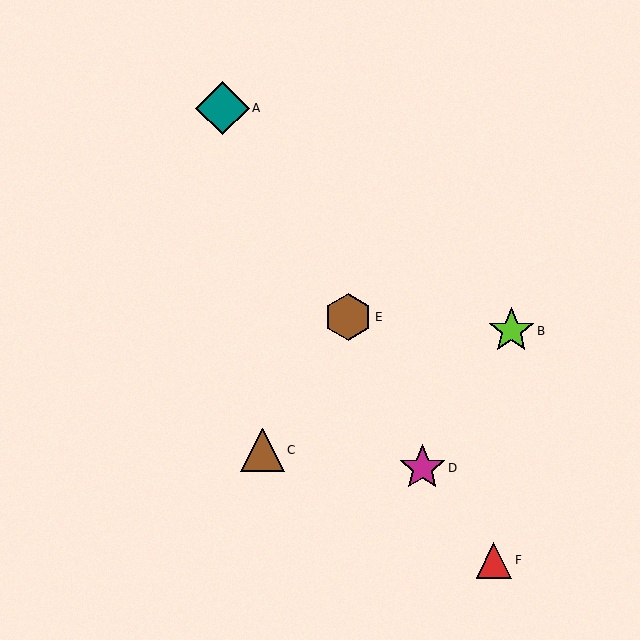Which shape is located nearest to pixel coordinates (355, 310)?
The brown hexagon (labeled E) at (348, 317) is nearest to that location.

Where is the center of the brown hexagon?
The center of the brown hexagon is at (348, 317).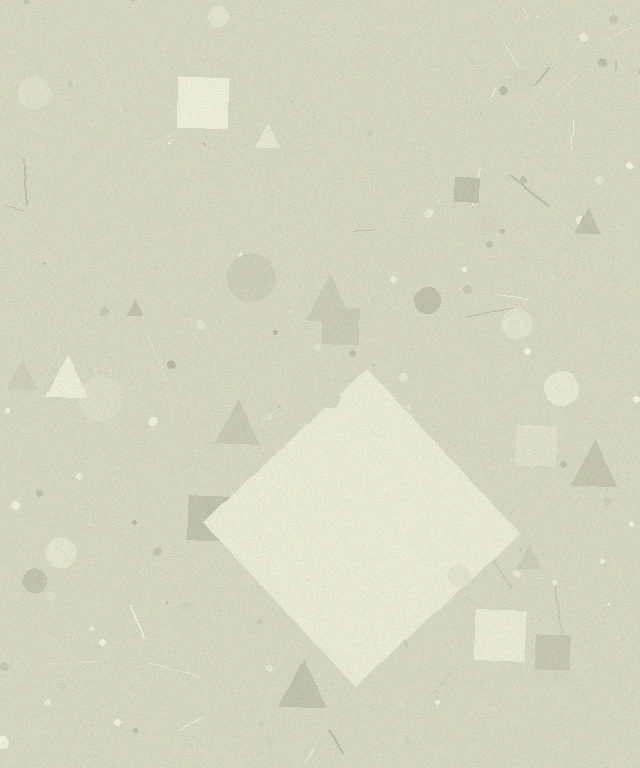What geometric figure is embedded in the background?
A diamond is embedded in the background.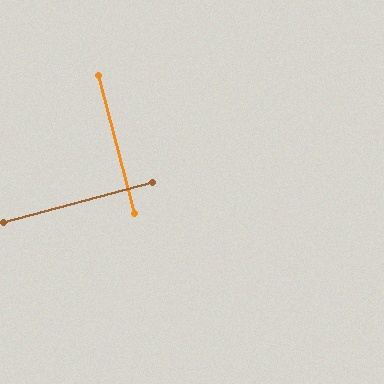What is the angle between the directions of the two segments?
Approximately 90 degrees.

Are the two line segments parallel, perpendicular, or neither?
Perpendicular — they meet at approximately 90°.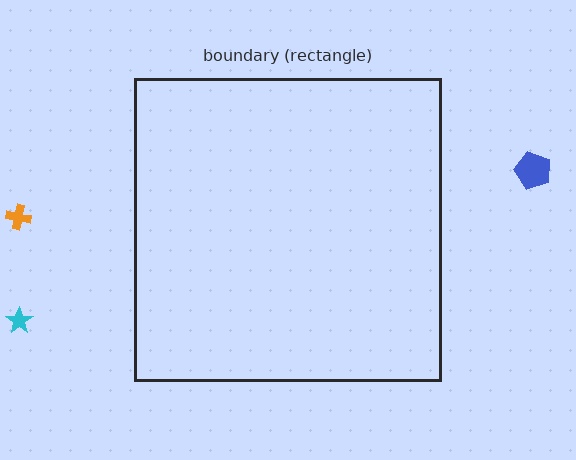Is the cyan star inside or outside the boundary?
Outside.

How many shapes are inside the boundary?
0 inside, 3 outside.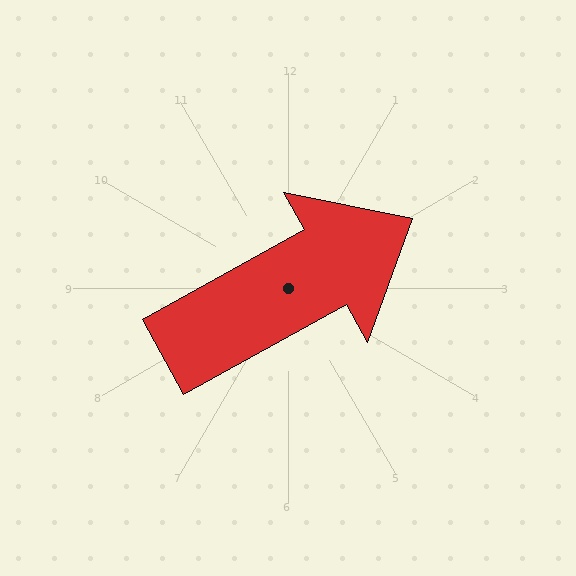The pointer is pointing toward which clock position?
Roughly 2 o'clock.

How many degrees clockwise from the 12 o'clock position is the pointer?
Approximately 61 degrees.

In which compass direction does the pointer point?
Northeast.